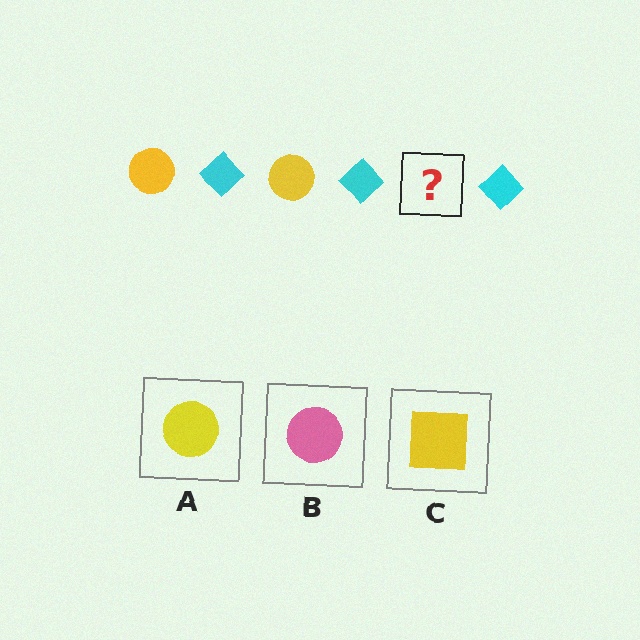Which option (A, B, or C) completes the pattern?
A.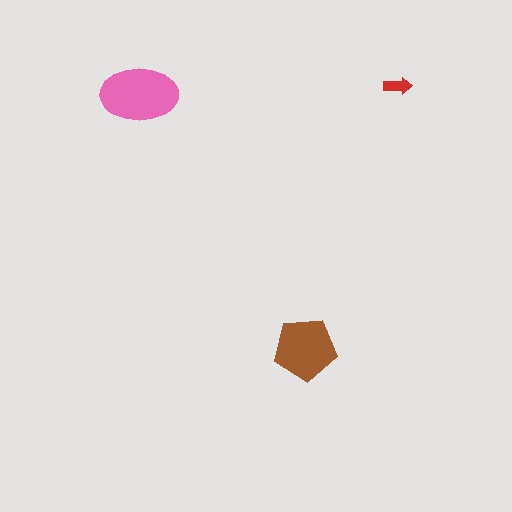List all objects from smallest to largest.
The red arrow, the brown pentagon, the pink ellipse.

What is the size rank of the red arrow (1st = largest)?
3rd.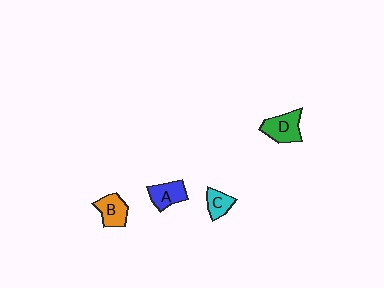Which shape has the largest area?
Shape D (green).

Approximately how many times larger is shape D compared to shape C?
Approximately 1.6 times.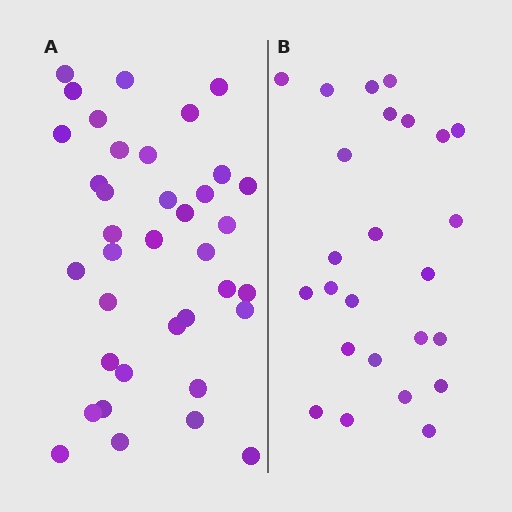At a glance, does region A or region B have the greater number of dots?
Region A (the left region) has more dots.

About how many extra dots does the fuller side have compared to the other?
Region A has roughly 12 or so more dots than region B.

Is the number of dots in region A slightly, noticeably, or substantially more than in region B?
Region A has substantially more. The ratio is roughly 1.5 to 1.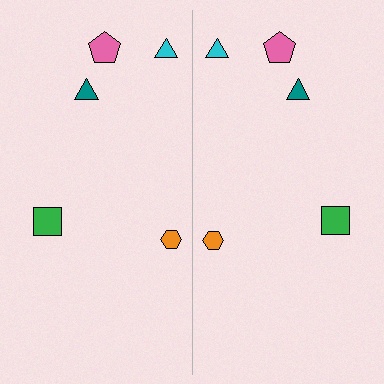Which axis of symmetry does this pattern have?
The pattern has a vertical axis of symmetry running through the center of the image.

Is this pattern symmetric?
Yes, this pattern has bilateral (reflection) symmetry.